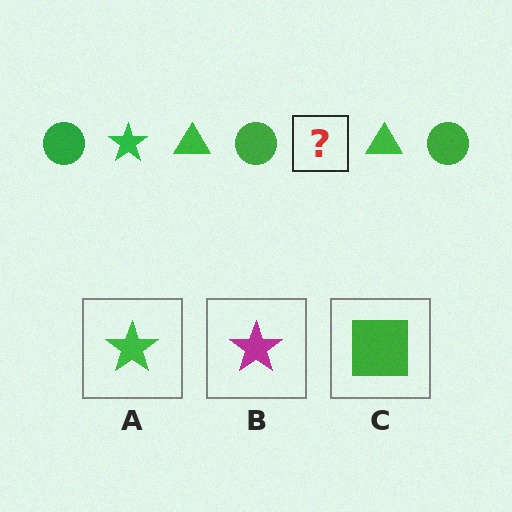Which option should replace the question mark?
Option A.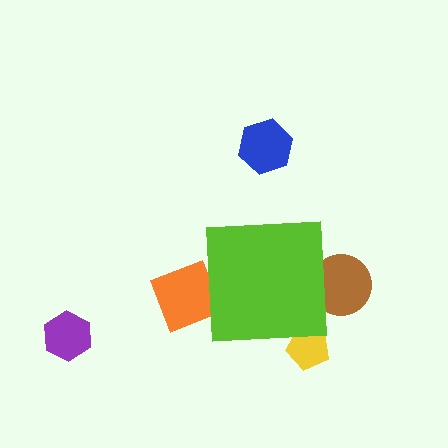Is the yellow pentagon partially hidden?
Yes, the yellow pentagon is partially hidden behind the lime square.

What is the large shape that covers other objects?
A lime square.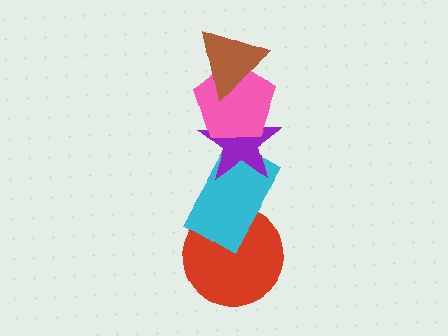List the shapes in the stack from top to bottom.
From top to bottom: the brown triangle, the pink pentagon, the purple star, the cyan rectangle, the red circle.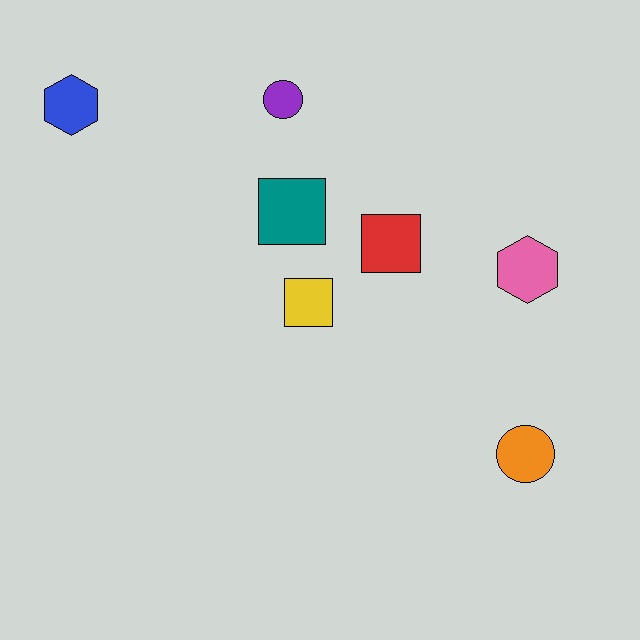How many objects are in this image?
There are 7 objects.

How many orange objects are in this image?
There is 1 orange object.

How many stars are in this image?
There are no stars.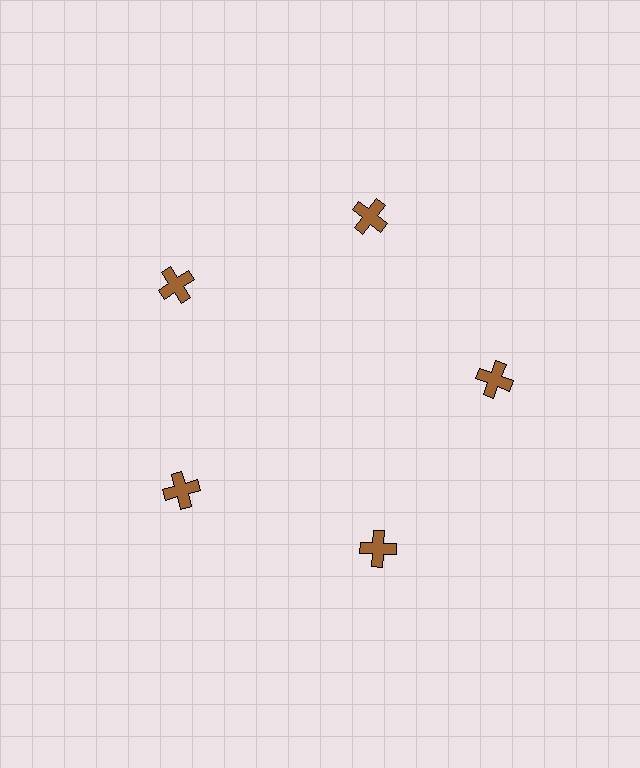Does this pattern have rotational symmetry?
Yes, this pattern has 5-fold rotational symmetry. It looks the same after rotating 72 degrees around the center.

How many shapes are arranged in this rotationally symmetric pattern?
There are 5 shapes, arranged in 5 groups of 1.